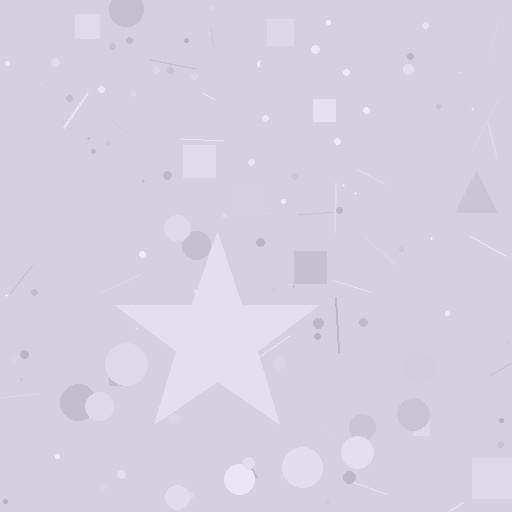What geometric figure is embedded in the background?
A star is embedded in the background.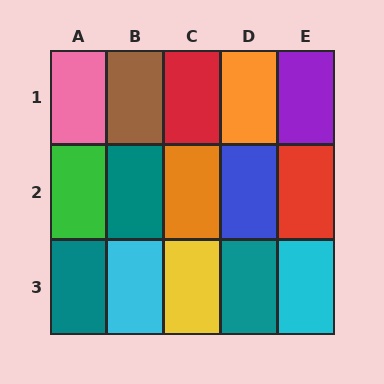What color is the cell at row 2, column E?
Red.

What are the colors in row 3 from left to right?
Teal, cyan, yellow, teal, cyan.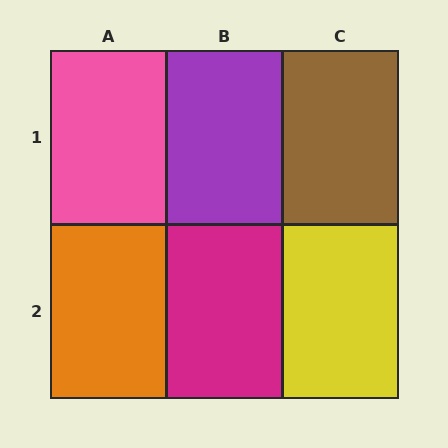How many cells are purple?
1 cell is purple.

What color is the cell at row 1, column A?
Pink.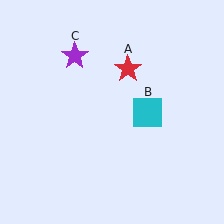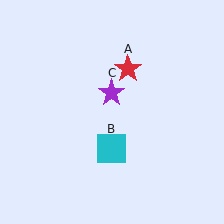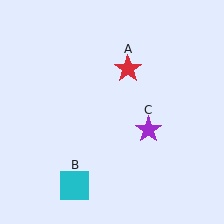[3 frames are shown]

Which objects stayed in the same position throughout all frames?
Red star (object A) remained stationary.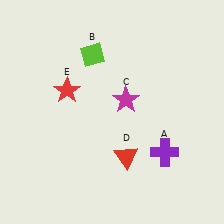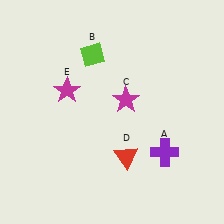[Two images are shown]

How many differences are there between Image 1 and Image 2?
There is 1 difference between the two images.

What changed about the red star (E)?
In Image 1, E is red. In Image 2, it changed to magenta.